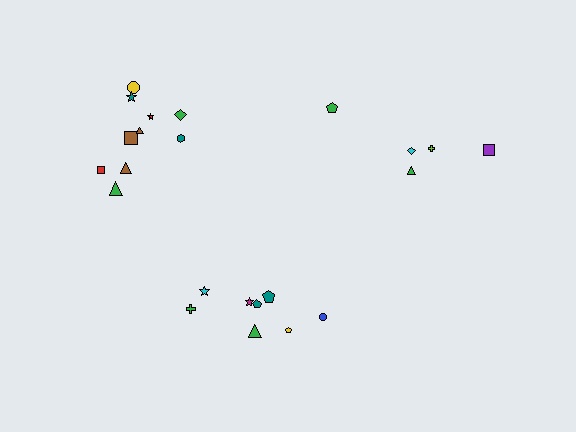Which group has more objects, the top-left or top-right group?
The top-left group.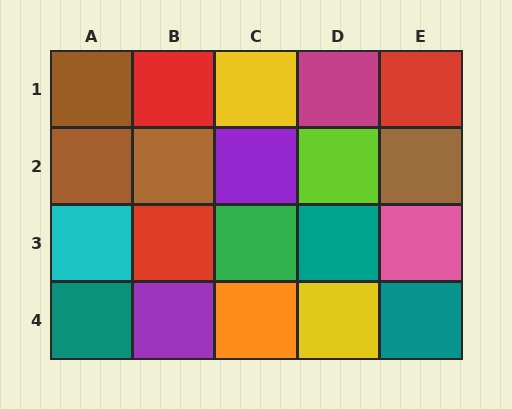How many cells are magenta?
1 cell is magenta.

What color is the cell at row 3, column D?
Teal.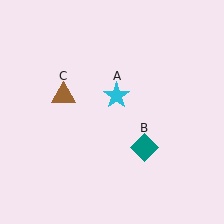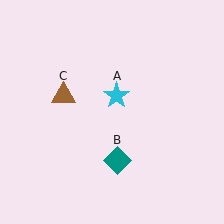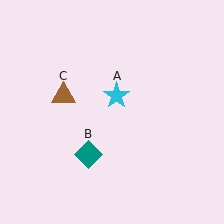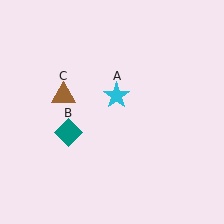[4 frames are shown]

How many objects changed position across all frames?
1 object changed position: teal diamond (object B).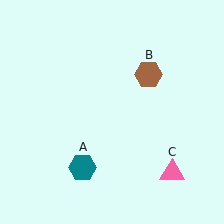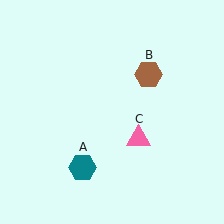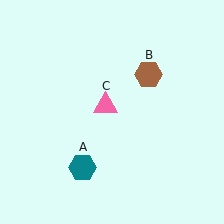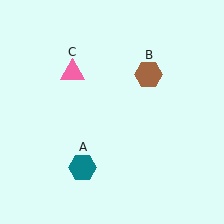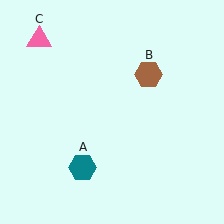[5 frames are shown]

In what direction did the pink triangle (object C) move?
The pink triangle (object C) moved up and to the left.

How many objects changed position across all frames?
1 object changed position: pink triangle (object C).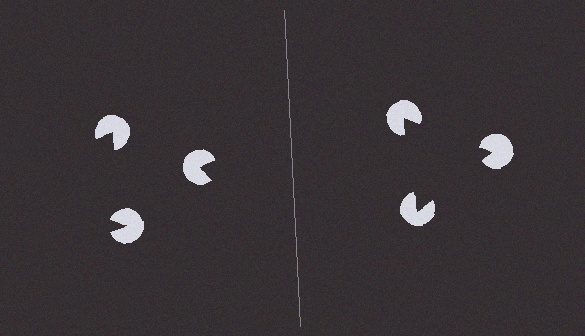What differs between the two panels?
The pac-man discs are positioned identically on both sides; only the wedge orientations differ. On the right they align to a triangle; on the left they are misaligned.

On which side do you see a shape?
An illusory triangle appears on the right side. On the left side the wedge cuts are rotated, so no coherent shape forms.